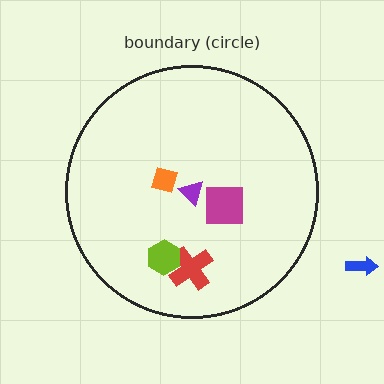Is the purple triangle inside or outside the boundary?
Inside.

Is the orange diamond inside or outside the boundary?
Inside.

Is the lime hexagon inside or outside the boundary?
Inside.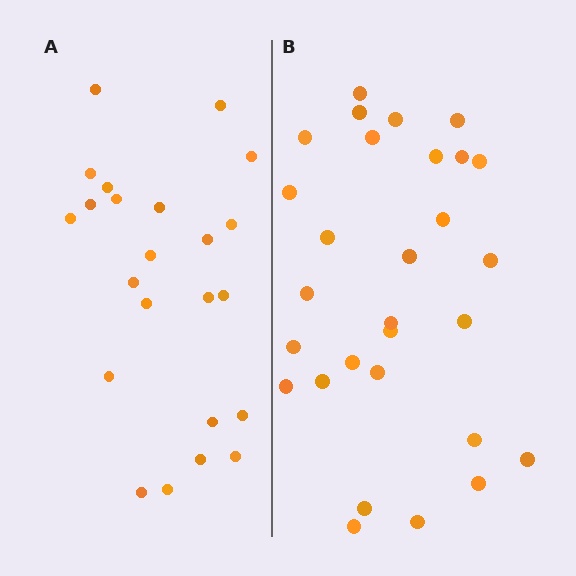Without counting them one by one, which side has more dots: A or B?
Region B (the right region) has more dots.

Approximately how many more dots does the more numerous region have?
Region B has about 6 more dots than region A.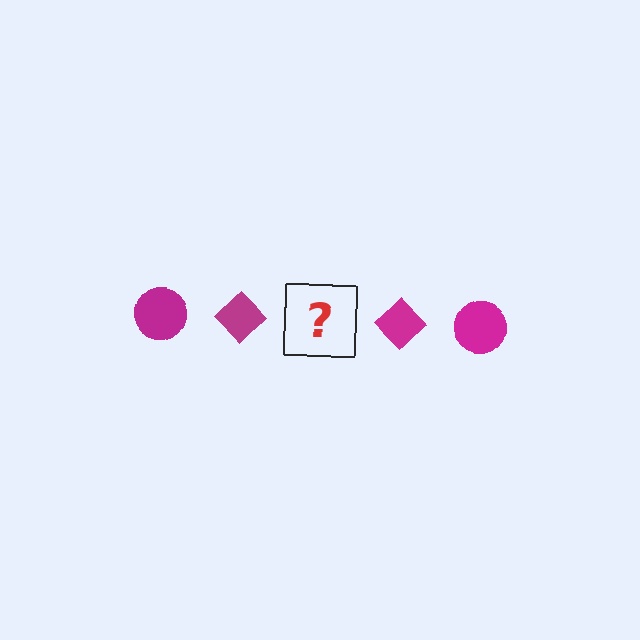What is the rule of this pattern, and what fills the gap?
The rule is that the pattern cycles through circle, diamond shapes in magenta. The gap should be filled with a magenta circle.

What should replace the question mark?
The question mark should be replaced with a magenta circle.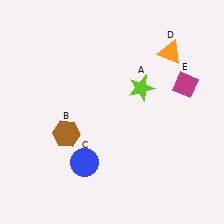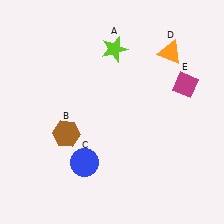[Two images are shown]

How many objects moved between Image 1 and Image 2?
1 object moved between the two images.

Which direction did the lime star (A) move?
The lime star (A) moved up.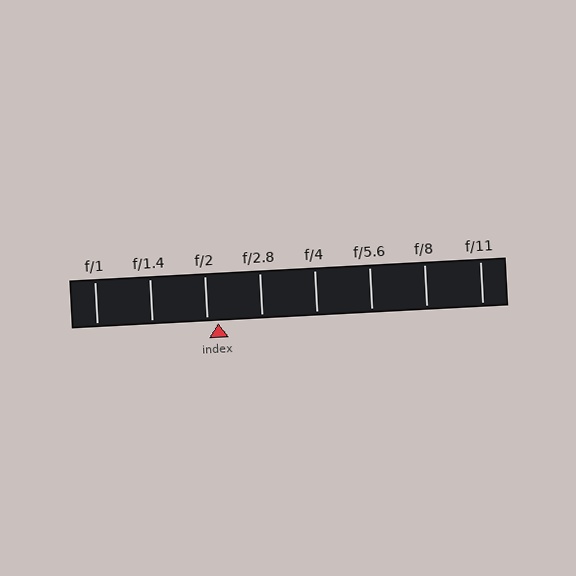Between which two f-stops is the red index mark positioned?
The index mark is between f/2 and f/2.8.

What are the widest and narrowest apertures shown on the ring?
The widest aperture shown is f/1 and the narrowest is f/11.